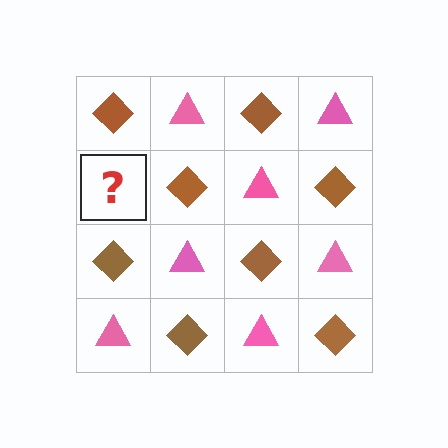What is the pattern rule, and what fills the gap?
The rule is that it alternates brown diamond and pink triangle in a checkerboard pattern. The gap should be filled with a pink triangle.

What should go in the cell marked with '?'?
The missing cell should contain a pink triangle.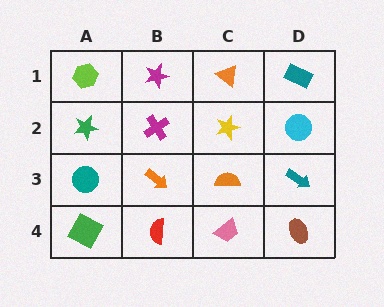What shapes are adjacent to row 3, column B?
A magenta cross (row 2, column B), a red semicircle (row 4, column B), a teal circle (row 3, column A), an orange semicircle (row 3, column C).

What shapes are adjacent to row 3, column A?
A green star (row 2, column A), a green square (row 4, column A), an orange arrow (row 3, column B).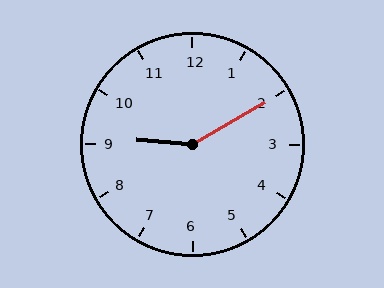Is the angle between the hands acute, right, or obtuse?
It is obtuse.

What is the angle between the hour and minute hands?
Approximately 145 degrees.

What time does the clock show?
9:10.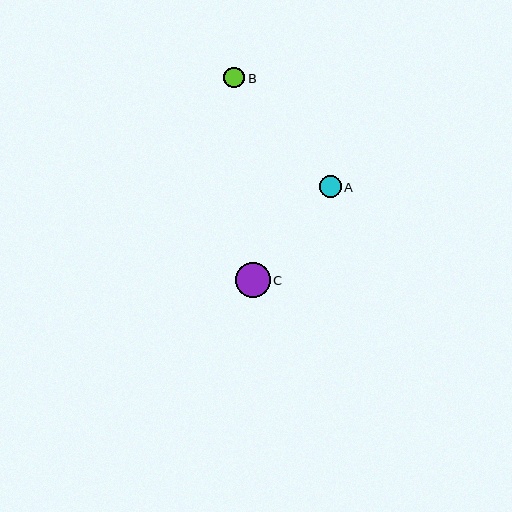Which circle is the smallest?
Circle B is the smallest with a size of approximately 21 pixels.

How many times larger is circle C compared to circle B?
Circle C is approximately 1.7 times the size of circle B.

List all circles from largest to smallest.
From largest to smallest: C, A, B.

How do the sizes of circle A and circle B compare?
Circle A and circle B are approximately the same size.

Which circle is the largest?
Circle C is the largest with a size of approximately 34 pixels.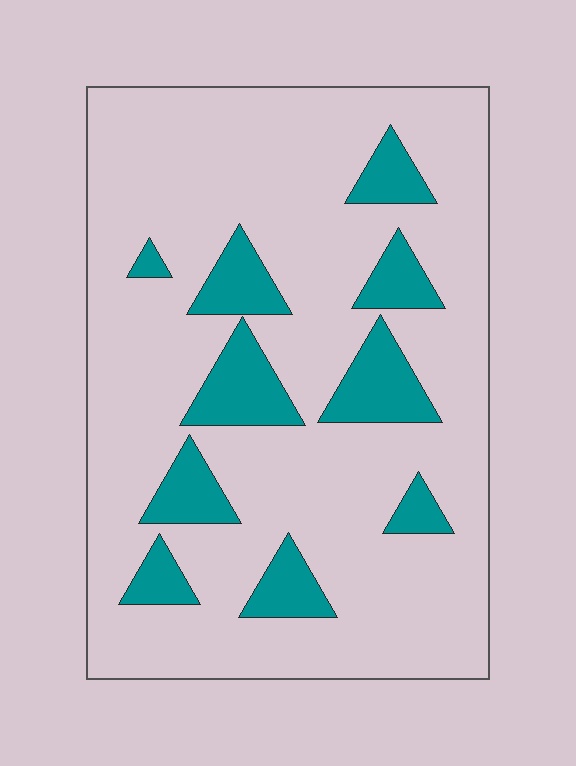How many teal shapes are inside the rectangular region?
10.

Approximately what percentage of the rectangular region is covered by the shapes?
Approximately 20%.